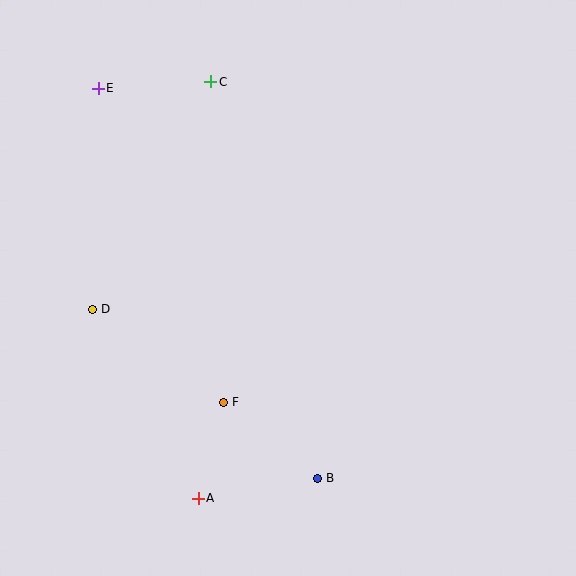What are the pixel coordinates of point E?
Point E is at (98, 88).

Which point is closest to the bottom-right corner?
Point B is closest to the bottom-right corner.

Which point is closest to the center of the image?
Point F at (224, 402) is closest to the center.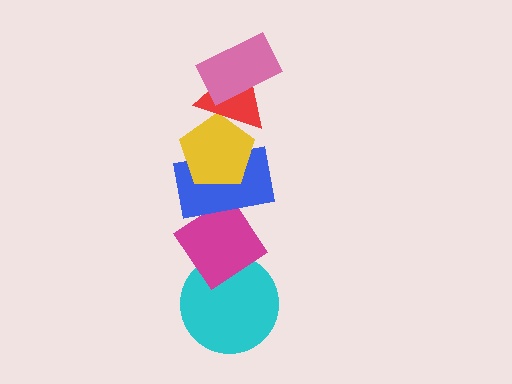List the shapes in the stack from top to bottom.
From top to bottom: the pink rectangle, the red triangle, the yellow pentagon, the blue rectangle, the magenta diamond, the cyan circle.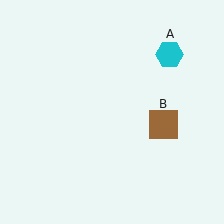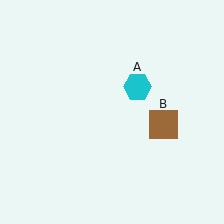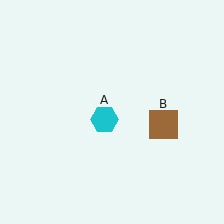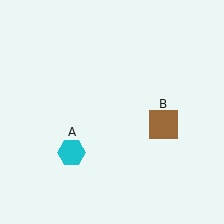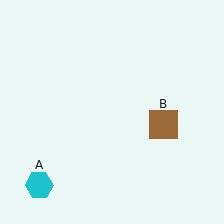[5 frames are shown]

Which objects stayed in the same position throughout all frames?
Brown square (object B) remained stationary.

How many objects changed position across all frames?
1 object changed position: cyan hexagon (object A).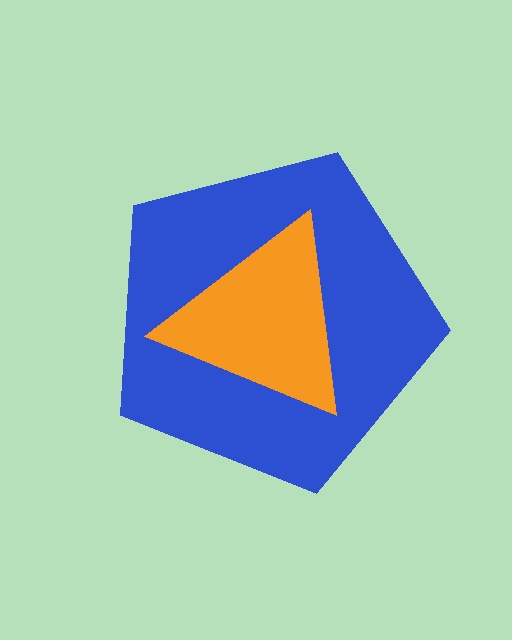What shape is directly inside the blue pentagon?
The orange triangle.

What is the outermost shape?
The blue pentagon.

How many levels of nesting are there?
2.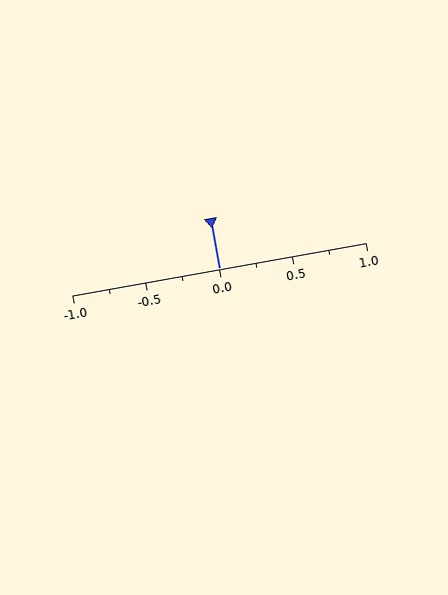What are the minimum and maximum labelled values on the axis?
The axis runs from -1.0 to 1.0.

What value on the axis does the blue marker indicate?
The marker indicates approximately 0.